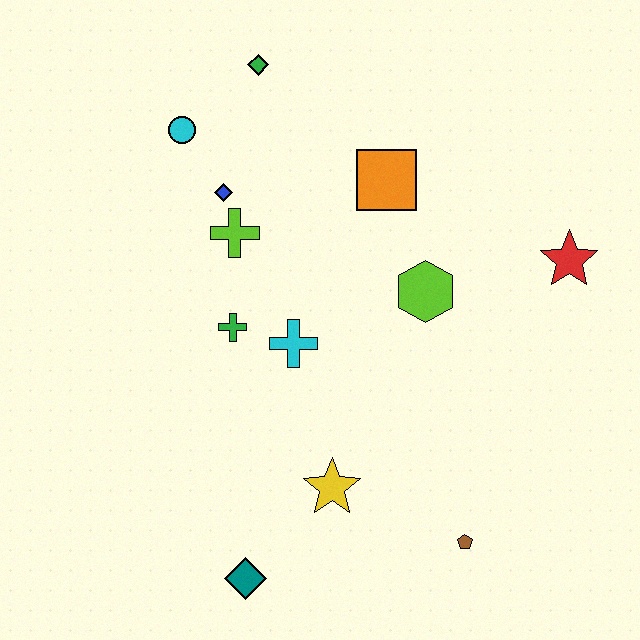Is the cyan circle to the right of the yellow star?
No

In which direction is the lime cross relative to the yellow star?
The lime cross is above the yellow star.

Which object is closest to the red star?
The lime hexagon is closest to the red star.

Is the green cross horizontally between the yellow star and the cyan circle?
Yes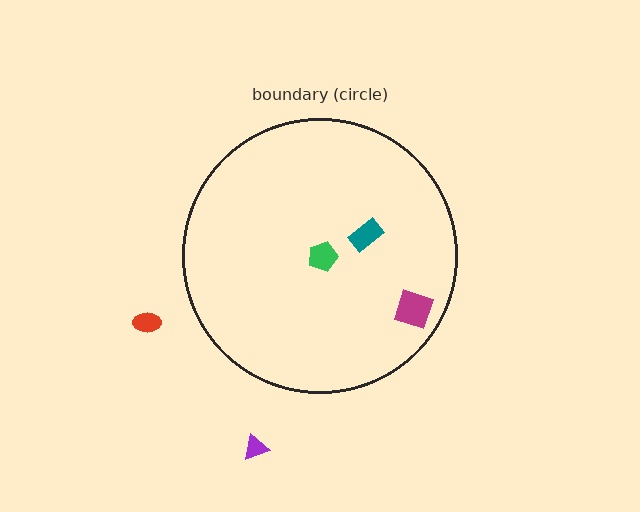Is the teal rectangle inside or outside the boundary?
Inside.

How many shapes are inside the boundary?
3 inside, 2 outside.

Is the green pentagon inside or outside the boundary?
Inside.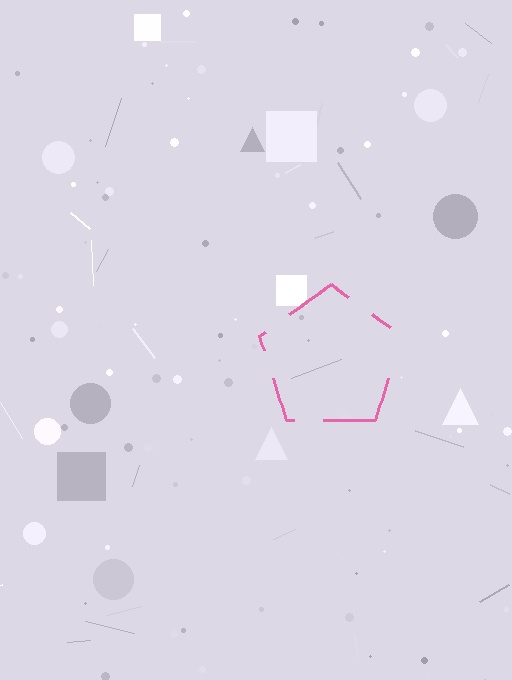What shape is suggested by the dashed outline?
The dashed outline suggests a pentagon.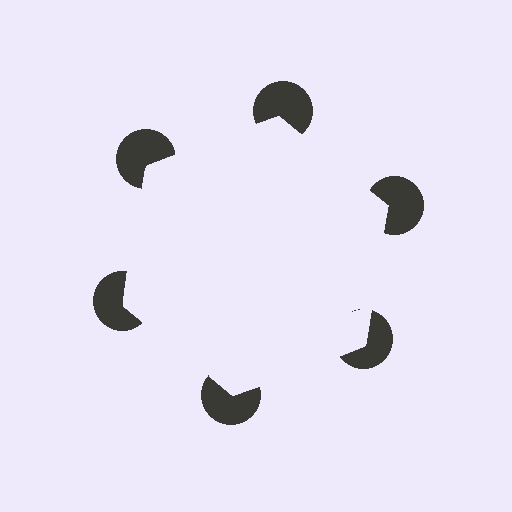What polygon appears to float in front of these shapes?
An illusory hexagon — its edges are inferred from the aligned wedge cuts in the pac-man discs, not physically drawn.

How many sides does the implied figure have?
6 sides.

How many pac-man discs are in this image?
There are 6 — one at each vertex of the illusory hexagon.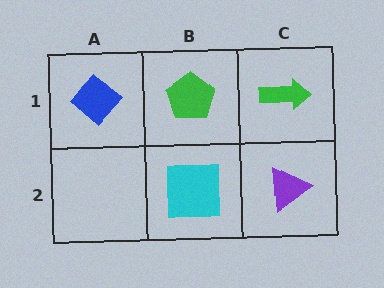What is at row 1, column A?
A blue diamond.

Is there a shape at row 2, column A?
No, that cell is empty.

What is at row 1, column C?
A green arrow.